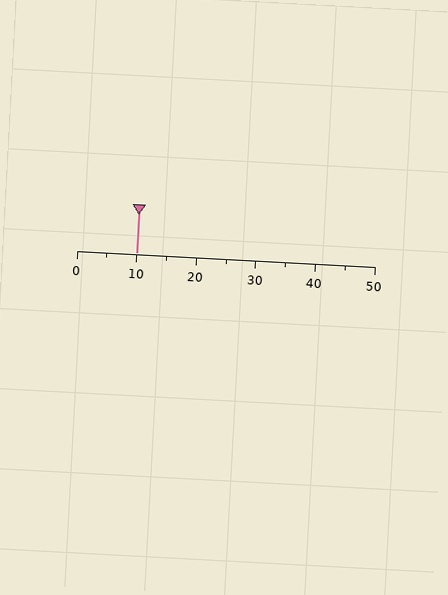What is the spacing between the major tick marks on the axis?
The major ticks are spaced 10 apart.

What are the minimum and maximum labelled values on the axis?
The axis runs from 0 to 50.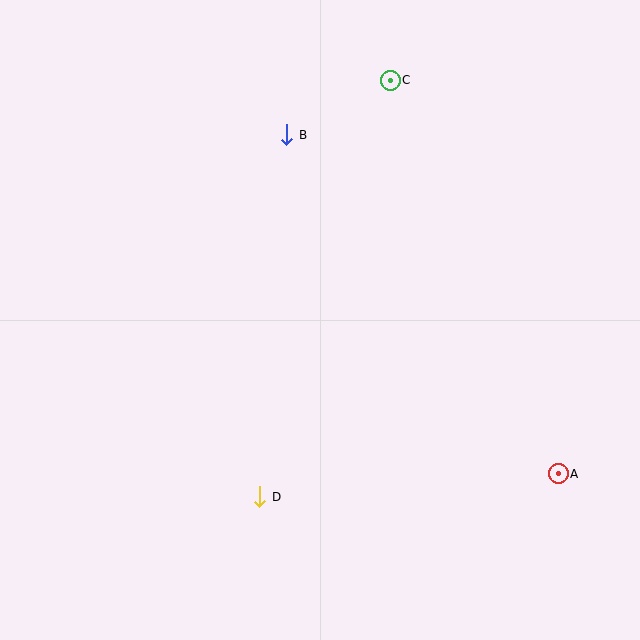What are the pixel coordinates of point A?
Point A is at (558, 474).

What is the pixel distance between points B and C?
The distance between B and C is 117 pixels.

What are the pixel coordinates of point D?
Point D is at (260, 497).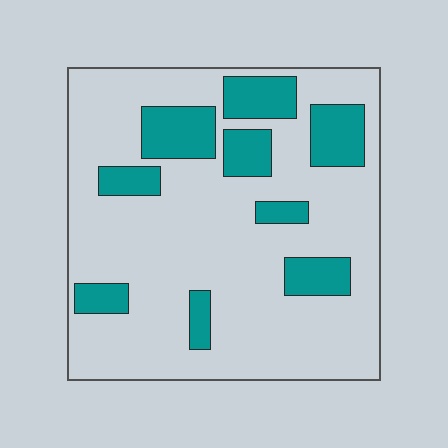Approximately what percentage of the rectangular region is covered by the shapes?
Approximately 20%.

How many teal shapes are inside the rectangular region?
9.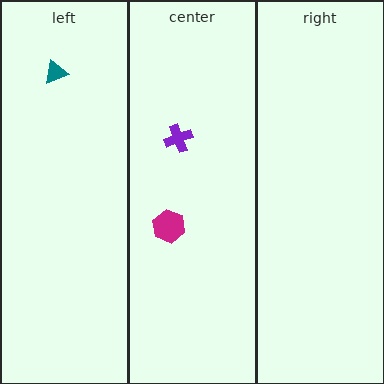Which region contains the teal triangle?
The left region.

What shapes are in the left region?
The teal triangle.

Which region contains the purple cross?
The center region.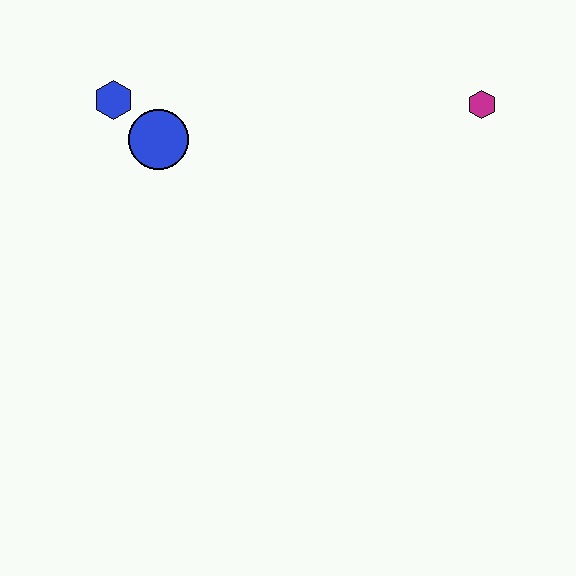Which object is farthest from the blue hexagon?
The magenta hexagon is farthest from the blue hexagon.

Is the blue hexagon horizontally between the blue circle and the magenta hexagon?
No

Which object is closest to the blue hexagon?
The blue circle is closest to the blue hexagon.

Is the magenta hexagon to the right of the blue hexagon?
Yes